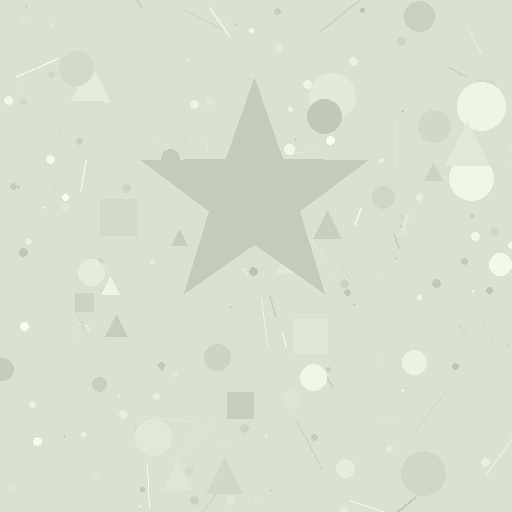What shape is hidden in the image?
A star is hidden in the image.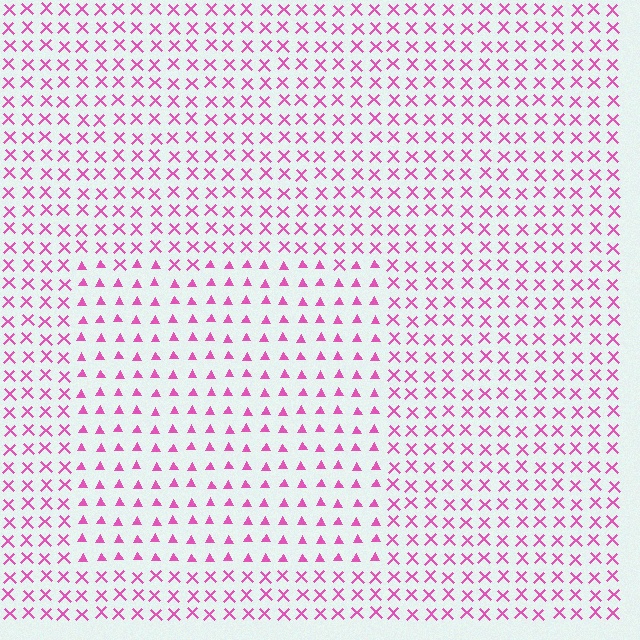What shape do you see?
I see a rectangle.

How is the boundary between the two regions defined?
The boundary is defined by a change in element shape: triangles inside vs. X marks outside. All elements share the same color and spacing.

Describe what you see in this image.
The image is filled with small pink elements arranged in a uniform grid. A rectangle-shaped region contains triangles, while the surrounding area contains X marks. The boundary is defined purely by the change in element shape.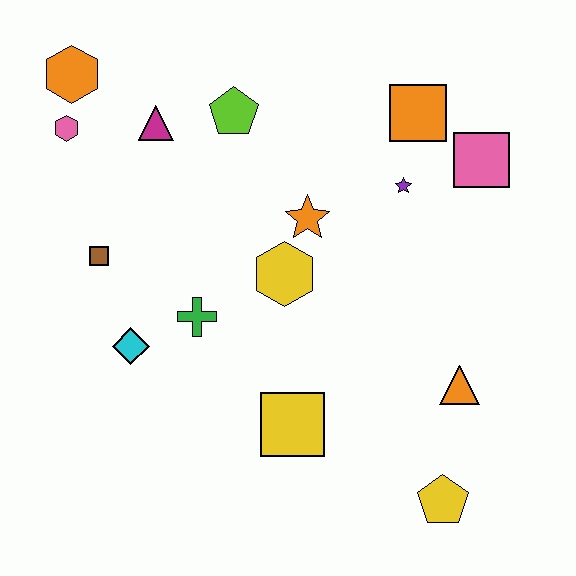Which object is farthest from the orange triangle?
The orange hexagon is farthest from the orange triangle.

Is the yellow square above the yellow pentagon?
Yes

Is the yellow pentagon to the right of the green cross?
Yes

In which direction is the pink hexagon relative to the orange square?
The pink hexagon is to the left of the orange square.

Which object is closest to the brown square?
The cyan diamond is closest to the brown square.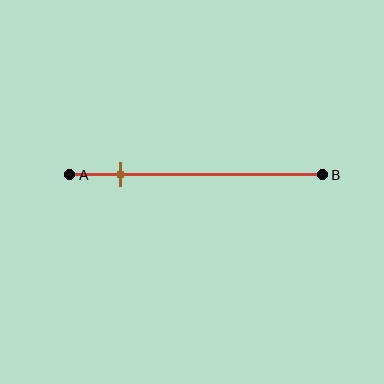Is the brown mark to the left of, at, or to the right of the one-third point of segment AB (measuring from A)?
The brown mark is to the left of the one-third point of segment AB.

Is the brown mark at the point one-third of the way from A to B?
No, the mark is at about 20% from A, not at the 33% one-third point.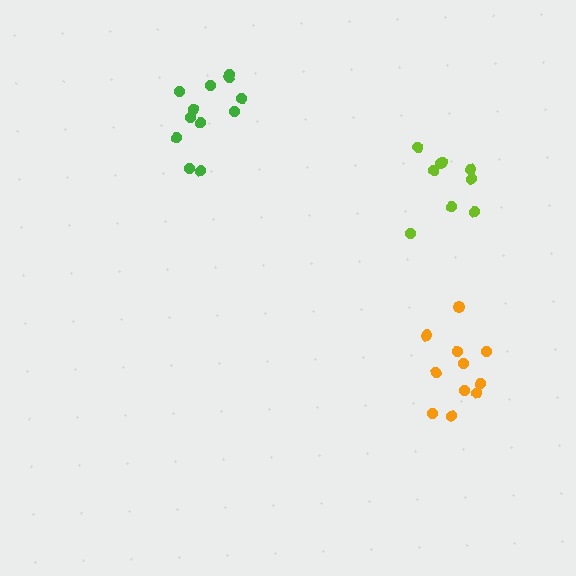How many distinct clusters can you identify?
There are 3 distinct clusters.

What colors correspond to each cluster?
The clusters are colored: green, orange, lime.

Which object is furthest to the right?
The orange cluster is rightmost.